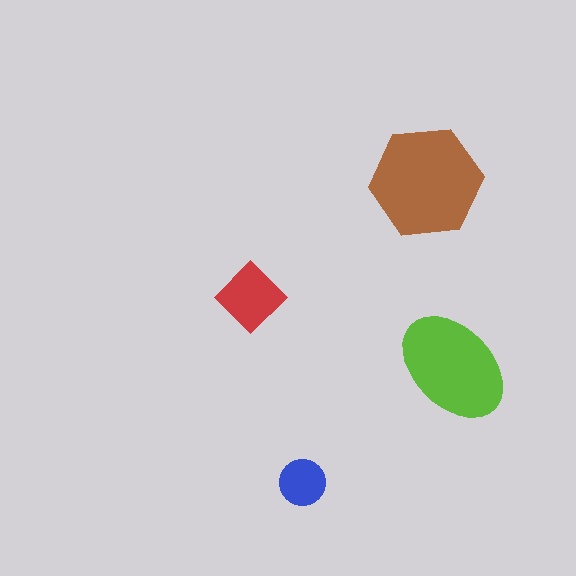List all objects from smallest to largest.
The blue circle, the red diamond, the lime ellipse, the brown hexagon.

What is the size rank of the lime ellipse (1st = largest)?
2nd.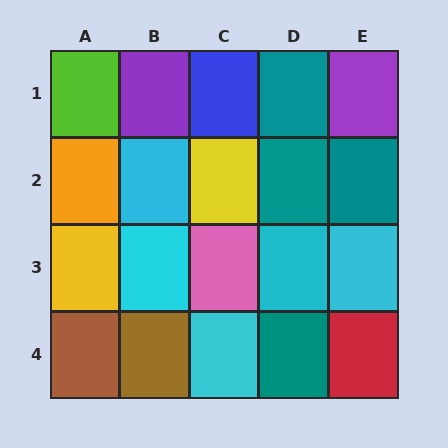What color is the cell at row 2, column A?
Orange.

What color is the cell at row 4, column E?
Red.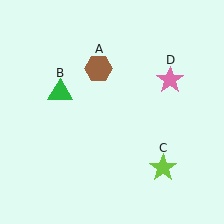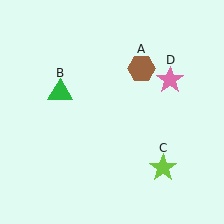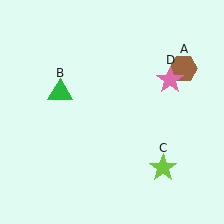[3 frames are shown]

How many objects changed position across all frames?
1 object changed position: brown hexagon (object A).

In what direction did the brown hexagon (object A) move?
The brown hexagon (object A) moved right.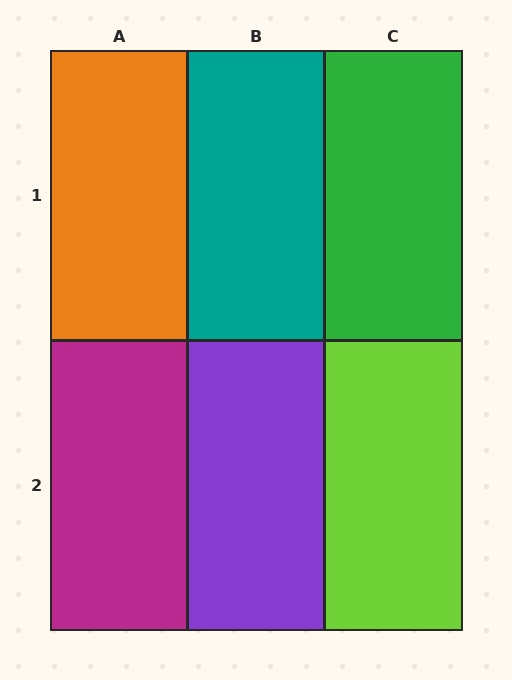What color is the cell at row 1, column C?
Green.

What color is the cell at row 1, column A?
Orange.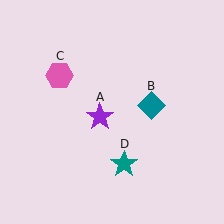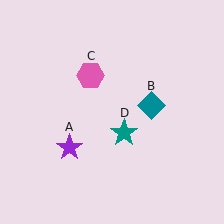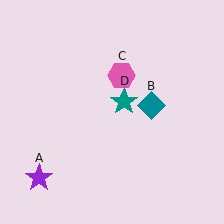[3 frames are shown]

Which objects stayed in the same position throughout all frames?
Teal diamond (object B) remained stationary.